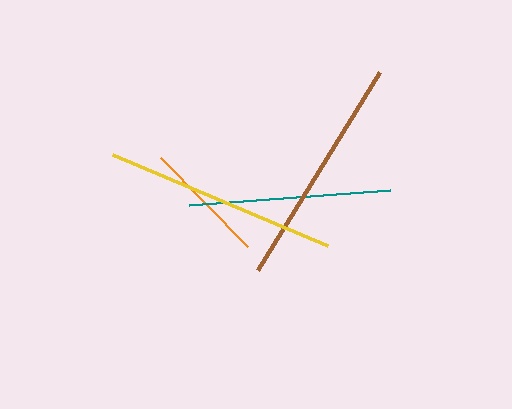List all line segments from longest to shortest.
From longest to shortest: yellow, brown, teal, orange.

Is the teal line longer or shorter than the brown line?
The brown line is longer than the teal line.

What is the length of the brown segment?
The brown segment is approximately 233 pixels long.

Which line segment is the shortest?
The orange line is the shortest at approximately 124 pixels.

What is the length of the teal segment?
The teal segment is approximately 201 pixels long.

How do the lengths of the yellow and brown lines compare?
The yellow and brown lines are approximately the same length.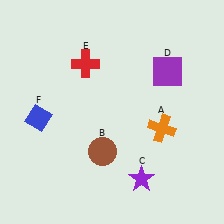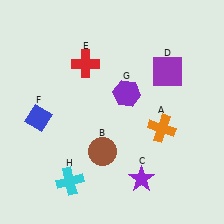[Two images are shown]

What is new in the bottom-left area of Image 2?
A cyan cross (H) was added in the bottom-left area of Image 2.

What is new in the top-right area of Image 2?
A purple hexagon (G) was added in the top-right area of Image 2.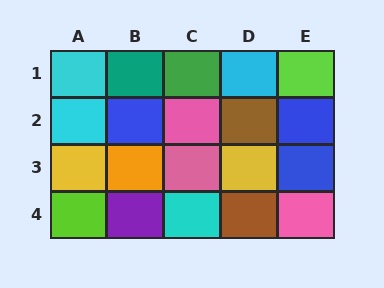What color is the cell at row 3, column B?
Orange.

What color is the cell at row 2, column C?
Pink.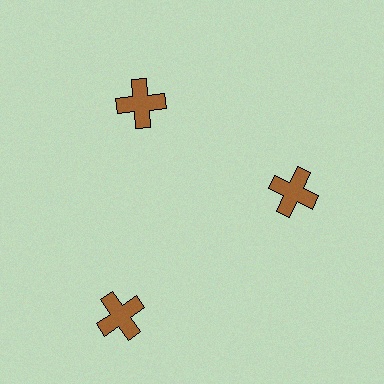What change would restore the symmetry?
The symmetry would be restored by moving it inward, back onto the ring so that all 3 crosses sit at equal angles and equal distance from the center.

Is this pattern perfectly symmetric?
No. The 3 brown crosses are arranged in a ring, but one element near the 7 o'clock position is pushed outward from the center, breaking the 3-fold rotational symmetry.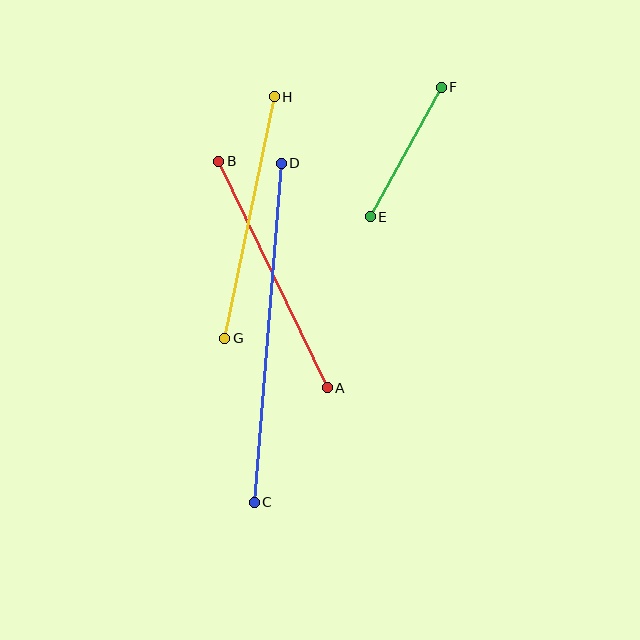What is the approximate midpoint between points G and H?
The midpoint is at approximately (249, 218) pixels.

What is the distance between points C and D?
The distance is approximately 340 pixels.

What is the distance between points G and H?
The distance is approximately 247 pixels.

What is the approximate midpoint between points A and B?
The midpoint is at approximately (273, 275) pixels.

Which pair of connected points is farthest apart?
Points C and D are farthest apart.